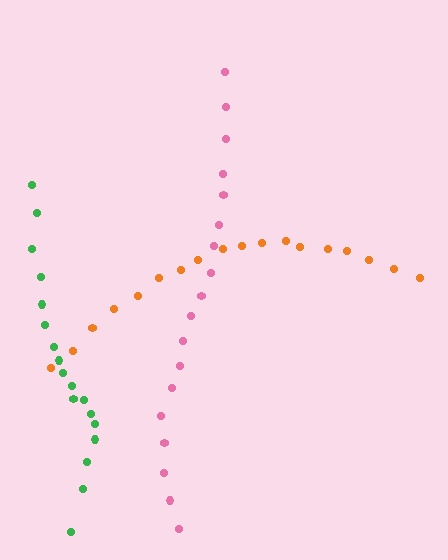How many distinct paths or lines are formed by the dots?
There are 3 distinct paths.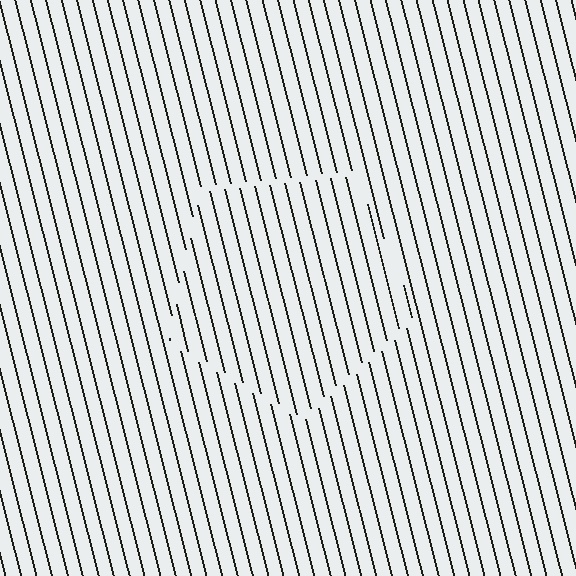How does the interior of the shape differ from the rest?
The interior of the shape contains the same grating, shifted by half a period — the contour is defined by the phase discontinuity where line-ends from the inner and outer gratings abut.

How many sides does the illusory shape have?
5 sides — the line-ends trace a pentagon.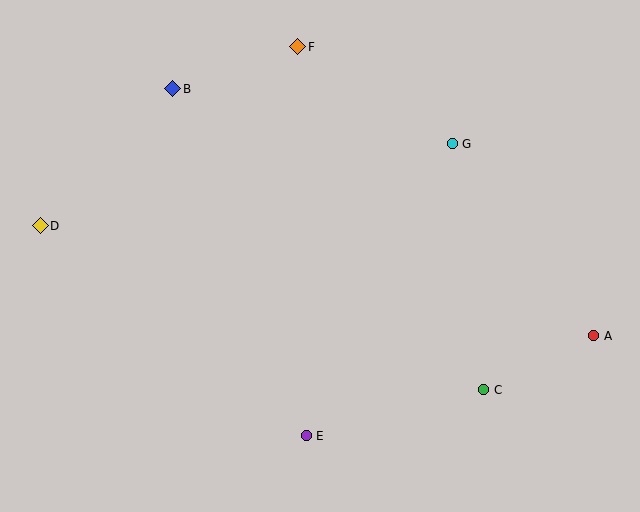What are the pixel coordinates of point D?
Point D is at (40, 226).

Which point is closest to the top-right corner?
Point G is closest to the top-right corner.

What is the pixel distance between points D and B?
The distance between D and B is 191 pixels.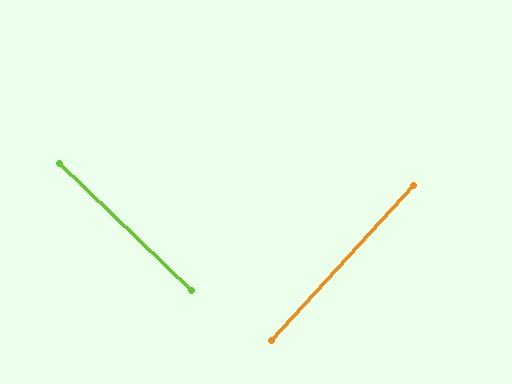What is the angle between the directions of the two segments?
Approximately 88 degrees.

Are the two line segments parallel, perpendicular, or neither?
Perpendicular — they meet at approximately 88°.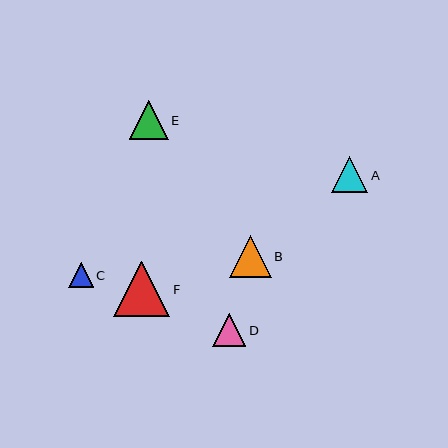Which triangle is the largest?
Triangle F is the largest with a size of approximately 56 pixels.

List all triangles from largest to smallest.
From largest to smallest: F, B, E, A, D, C.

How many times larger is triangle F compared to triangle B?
Triangle F is approximately 1.3 times the size of triangle B.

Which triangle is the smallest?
Triangle C is the smallest with a size of approximately 24 pixels.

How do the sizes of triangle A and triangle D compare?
Triangle A and triangle D are approximately the same size.